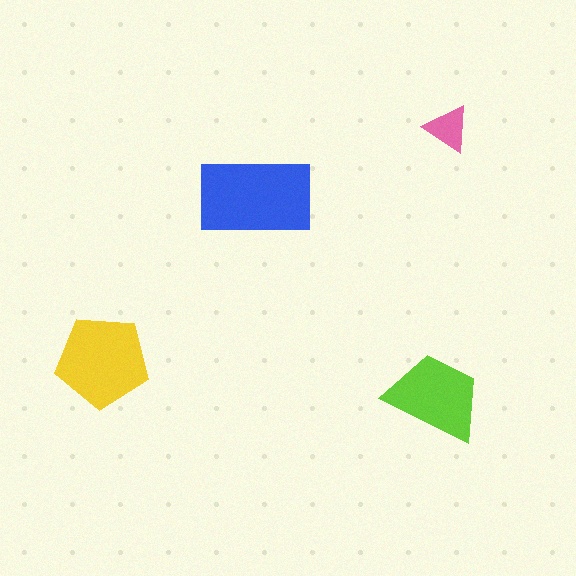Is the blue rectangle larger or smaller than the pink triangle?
Larger.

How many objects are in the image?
There are 4 objects in the image.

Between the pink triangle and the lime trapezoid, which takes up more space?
The lime trapezoid.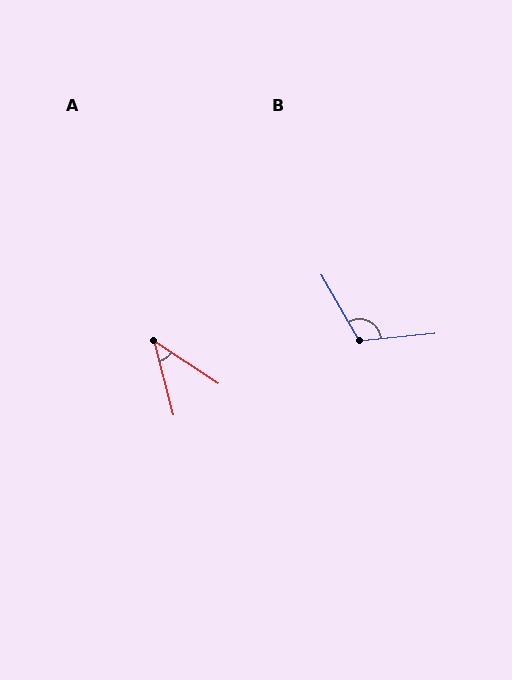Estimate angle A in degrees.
Approximately 42 degrees.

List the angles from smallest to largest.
A (42°), B (114°).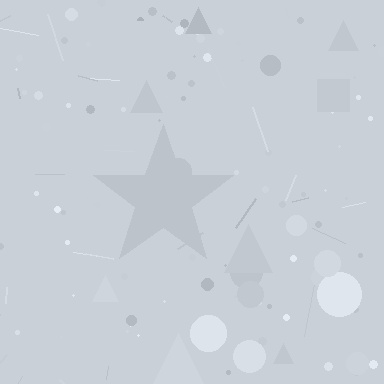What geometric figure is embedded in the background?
A star is embedded in the background.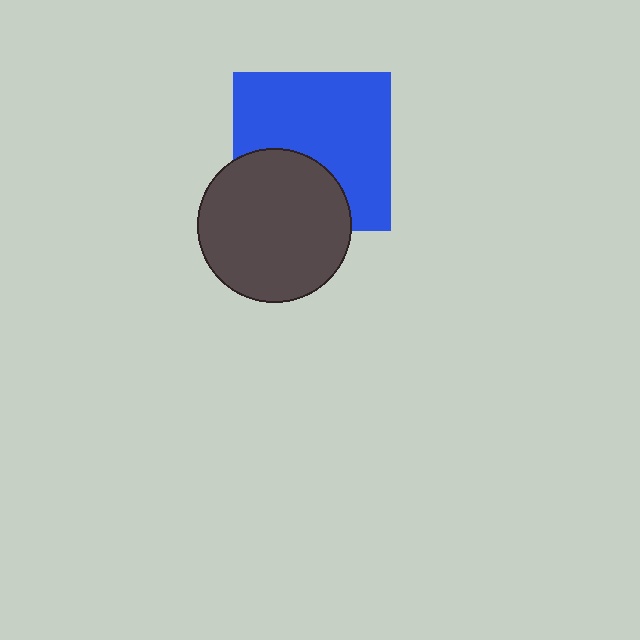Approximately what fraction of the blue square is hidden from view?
Roughly 33% of the blue square is hidden behind the dark gray circle.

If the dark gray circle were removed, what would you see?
You would see the complete blue square.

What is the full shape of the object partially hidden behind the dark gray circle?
The partially hidden object is a blue square.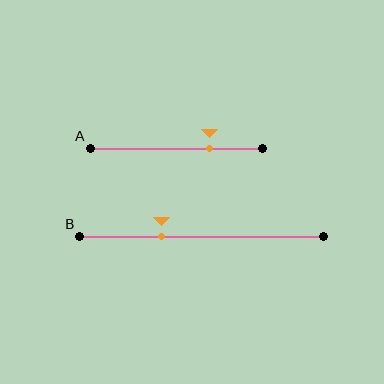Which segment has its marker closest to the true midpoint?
Segment B has its marker closest to the true midpoint.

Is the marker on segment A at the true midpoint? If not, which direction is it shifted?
No, the marker on segment A is shifted to the right by about 19% of the segment length.